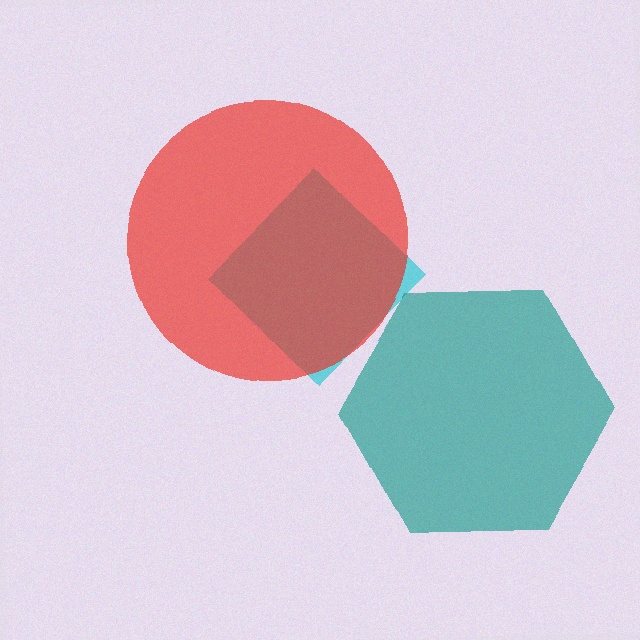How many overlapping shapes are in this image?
There are 3 overlapping shapes in the image.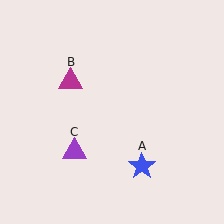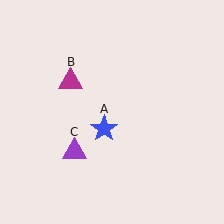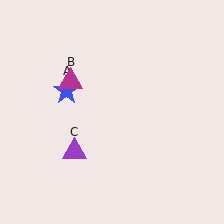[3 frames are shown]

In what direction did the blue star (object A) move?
The blue star (object A) moved up and to the left.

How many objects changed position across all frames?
1 object changed position: blue star (object A).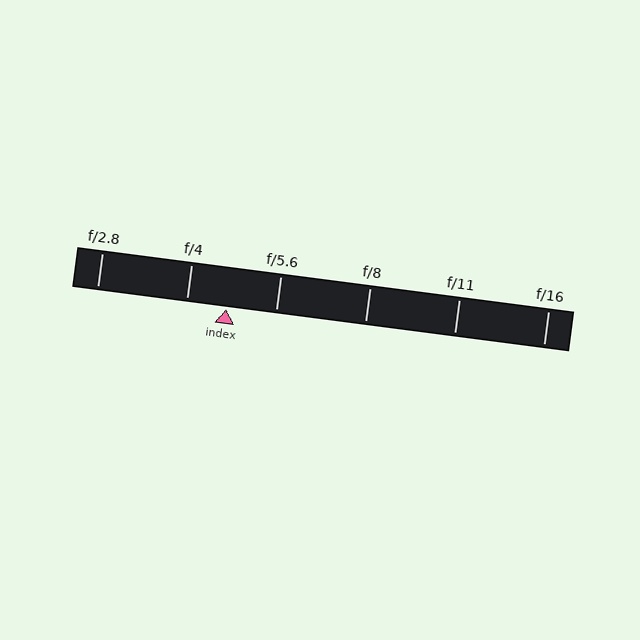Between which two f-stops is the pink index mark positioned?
The index mark is between f/4 and f/5.6.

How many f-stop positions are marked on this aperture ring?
There are 6 f-stop positions marked.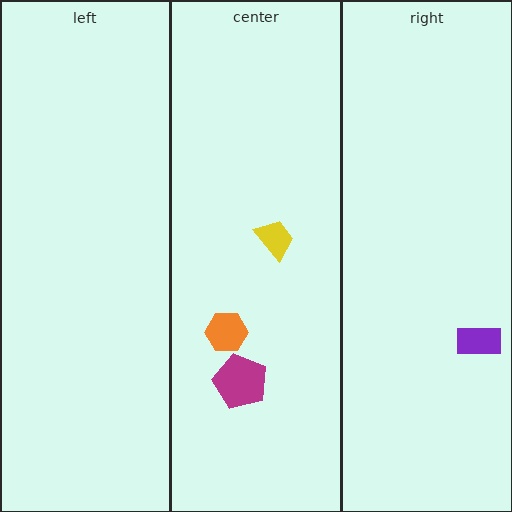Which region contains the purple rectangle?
The right region.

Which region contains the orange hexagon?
The center region.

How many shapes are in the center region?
3.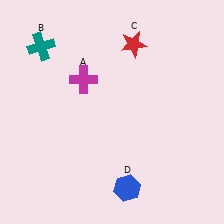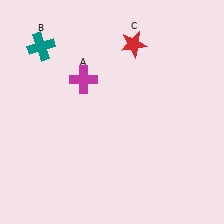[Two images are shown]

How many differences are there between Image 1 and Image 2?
There is 1 difference between the two images.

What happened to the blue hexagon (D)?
The blue hexagon (D) was removed in Image 2. It was in the bottom-right area of Image 1.